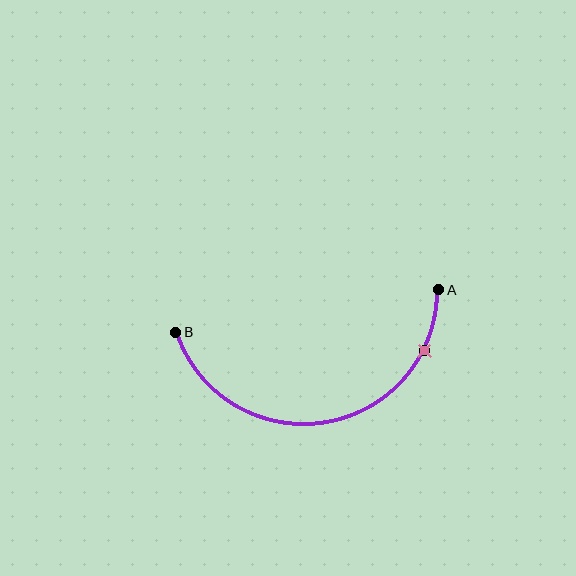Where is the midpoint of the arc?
The arc midpoint is the point on the curve farthest from the straight line joining A and B. It sits below that line.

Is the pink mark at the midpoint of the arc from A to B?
No. The pink mark lies on the arc but is closer to endpoint A. The arc midpoint would be at the point on the curve equidistant along the arc from both A and B.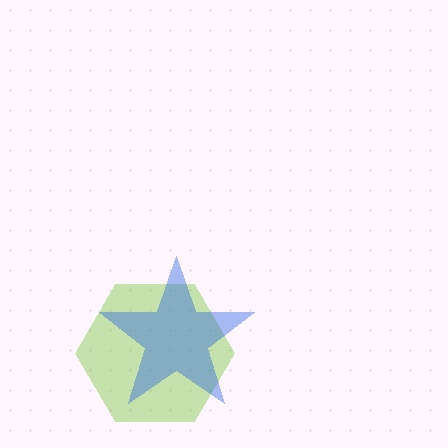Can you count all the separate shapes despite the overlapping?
Yes, there are 2 separate shapes.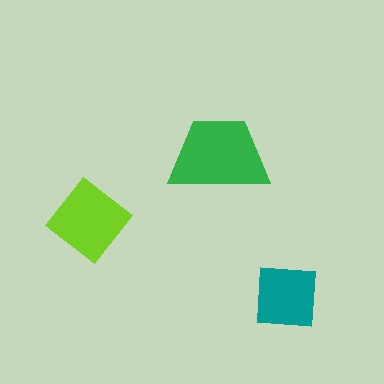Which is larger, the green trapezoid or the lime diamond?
The green trapezoid.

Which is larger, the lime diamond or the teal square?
The lime diamond.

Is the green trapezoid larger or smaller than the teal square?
Larger.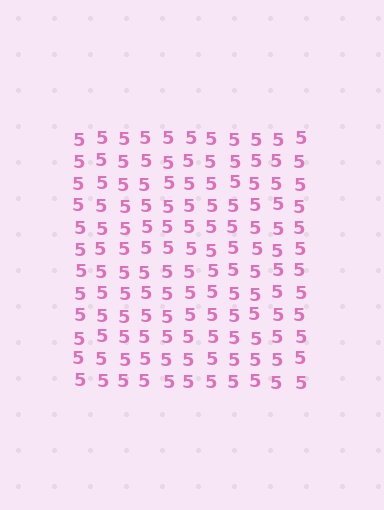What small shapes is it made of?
It is made of small digit 5's.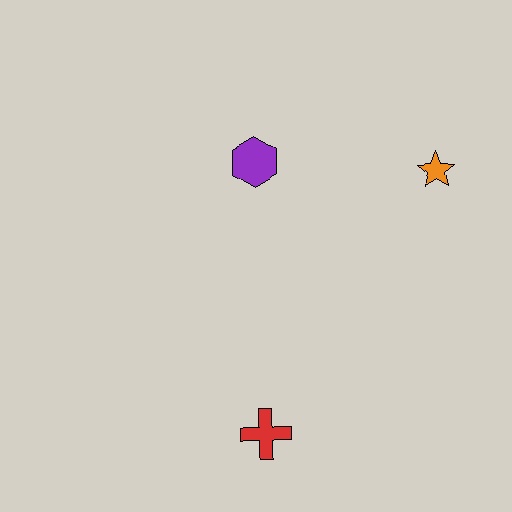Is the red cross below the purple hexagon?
Yes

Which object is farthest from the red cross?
The orange star is farthest from the red cross.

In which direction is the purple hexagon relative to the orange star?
The purple hexagon is to the left of the orange star.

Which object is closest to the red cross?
The purple hexagon is closest to the red cross.